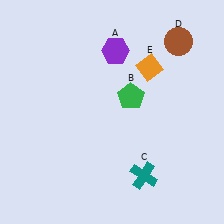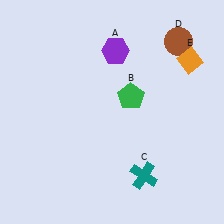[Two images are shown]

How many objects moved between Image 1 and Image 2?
1 object moved between the two images.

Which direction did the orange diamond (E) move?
The orange diamond (E) moved right.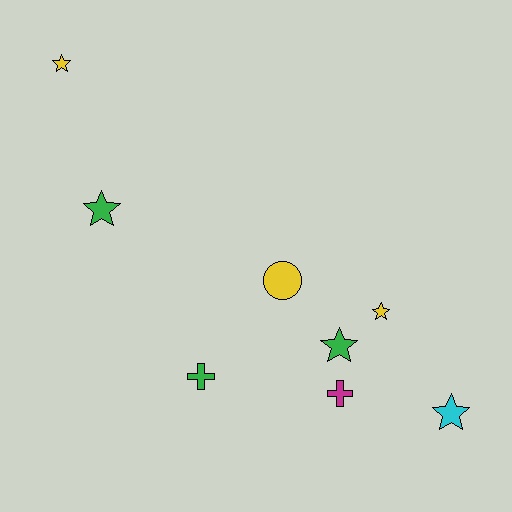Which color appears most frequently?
Yellow, with 3 objects.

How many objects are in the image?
There are 8 objects.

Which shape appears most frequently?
Star, with 5 objects.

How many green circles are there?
There are no green circles.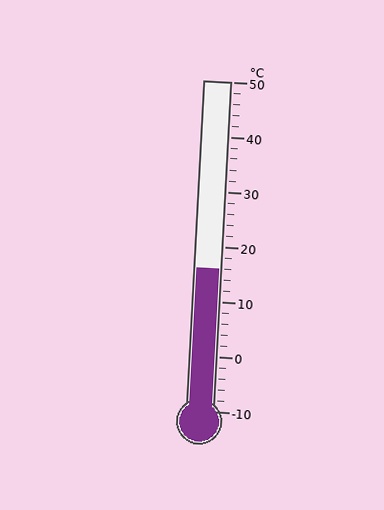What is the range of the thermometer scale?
The thermometer scale ranges from -10°C to 50°C.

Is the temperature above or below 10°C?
The temperature is above 10°C.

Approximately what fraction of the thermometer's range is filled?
The thermometer is filled to approximately 45% of its range.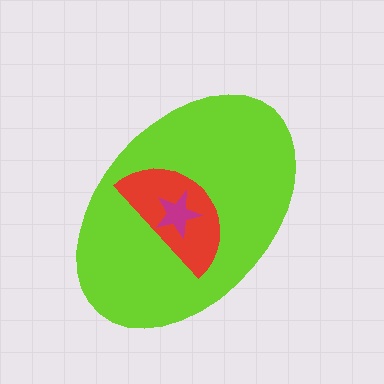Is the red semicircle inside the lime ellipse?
Yes.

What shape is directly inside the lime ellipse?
The red semicircle.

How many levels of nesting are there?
3.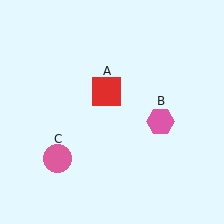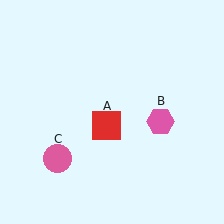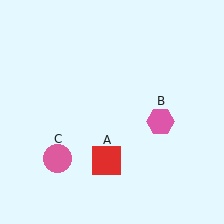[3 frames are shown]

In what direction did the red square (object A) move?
The red square (object A) moved down.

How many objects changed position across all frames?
1 object changed position: red square (object A).